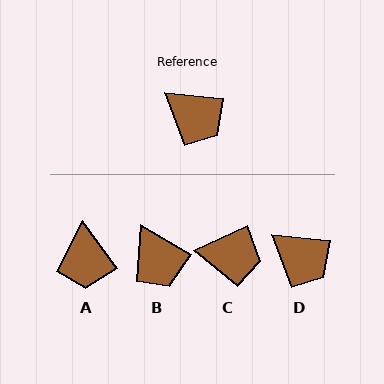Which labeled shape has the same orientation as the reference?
D.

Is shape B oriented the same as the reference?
No, it is off by about 25 degrees.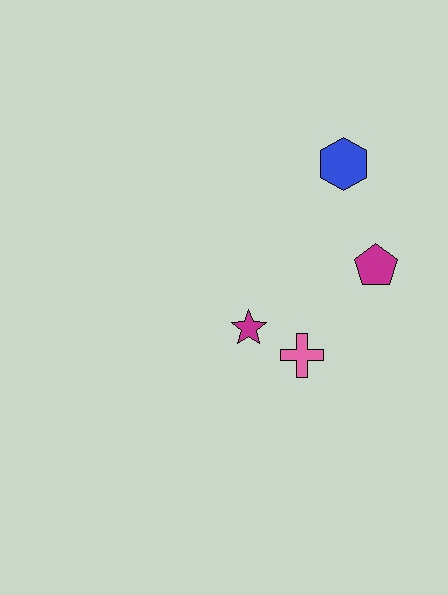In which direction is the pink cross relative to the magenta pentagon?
The pink cross is below the magenta pentagon.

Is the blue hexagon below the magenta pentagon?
No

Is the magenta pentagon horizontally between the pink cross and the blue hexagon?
No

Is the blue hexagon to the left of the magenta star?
No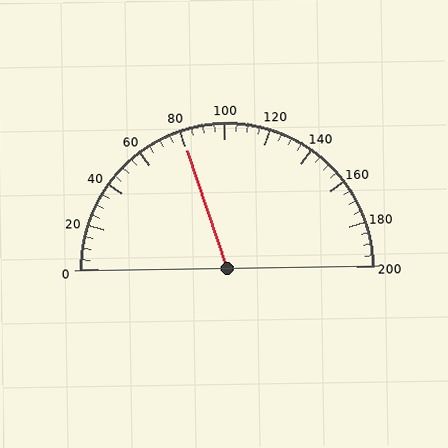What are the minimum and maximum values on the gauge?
The gauge ranges from 0 to 200.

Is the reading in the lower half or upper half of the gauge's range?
The reading is in the lower half of the range (0 to 200).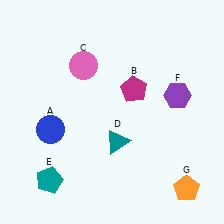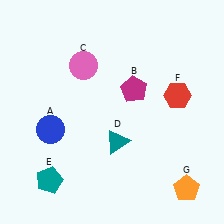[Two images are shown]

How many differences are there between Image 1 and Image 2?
There is 1 difference between the two images.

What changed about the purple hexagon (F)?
In Image 1, F is purple. In Image 2, it changed to red.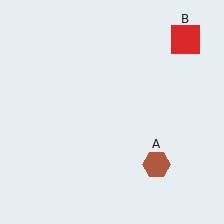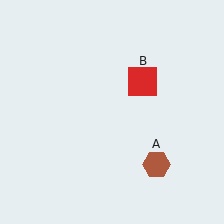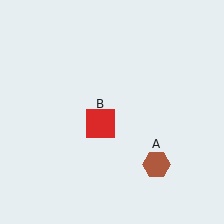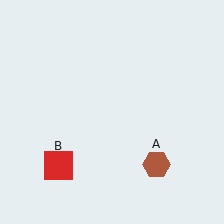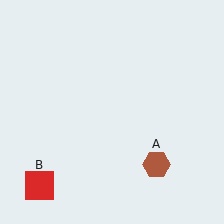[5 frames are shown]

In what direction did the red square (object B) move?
The red square (object B) moved down and to the left.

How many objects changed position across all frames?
1 object changed position: red square (object B).